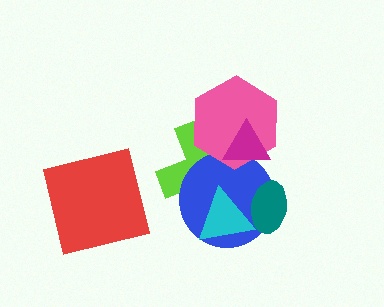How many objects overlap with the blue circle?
5 objects overlap with the blue circle.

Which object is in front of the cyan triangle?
The teal ellipse is in front of the cyan triangle.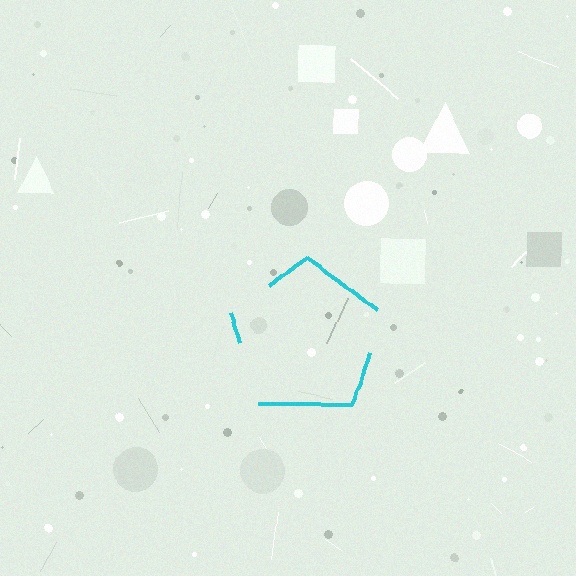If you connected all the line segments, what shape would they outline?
They would outline a pentagon.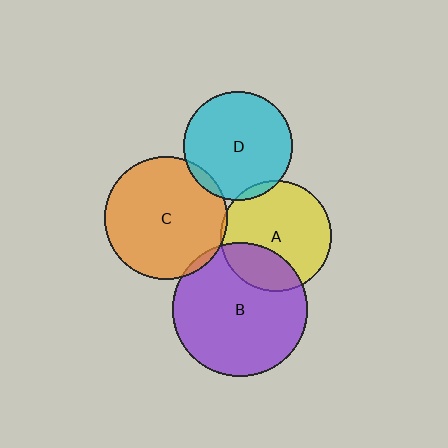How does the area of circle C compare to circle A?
Approximately 1.2 times.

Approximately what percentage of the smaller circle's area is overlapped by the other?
Approximately 5%.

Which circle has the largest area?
Circle B (purple).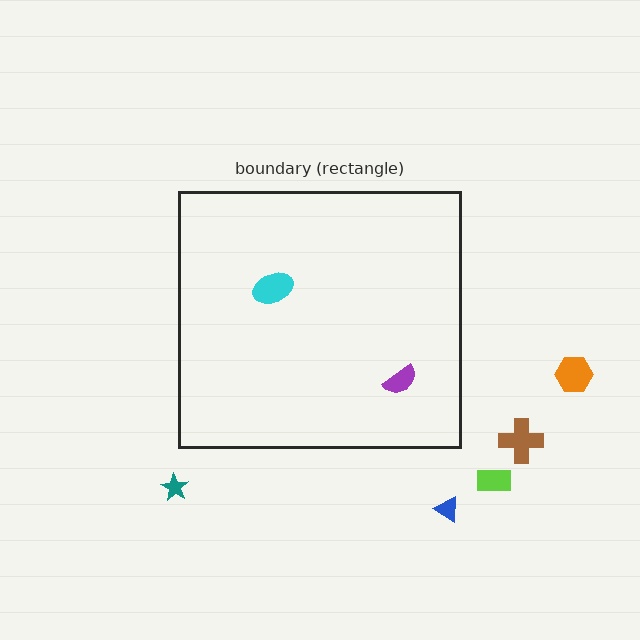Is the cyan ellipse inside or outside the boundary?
Inside.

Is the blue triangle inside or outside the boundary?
Outside.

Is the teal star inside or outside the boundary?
Outside.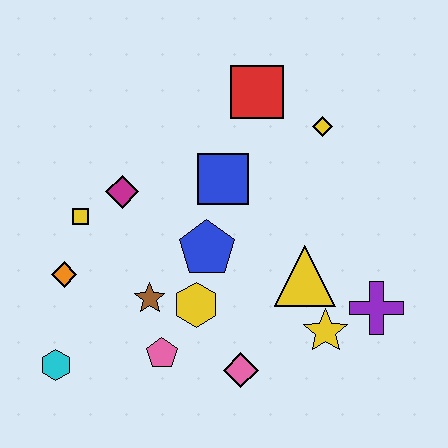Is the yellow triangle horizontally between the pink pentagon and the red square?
No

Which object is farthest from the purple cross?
The cyan hexagon is farthest from the purple cross.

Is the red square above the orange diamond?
Yes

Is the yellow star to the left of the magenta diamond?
No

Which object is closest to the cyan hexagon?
The orange diamond is closest to the cyan hexagon.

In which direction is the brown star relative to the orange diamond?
The brown star is to the right of the orange diamond.